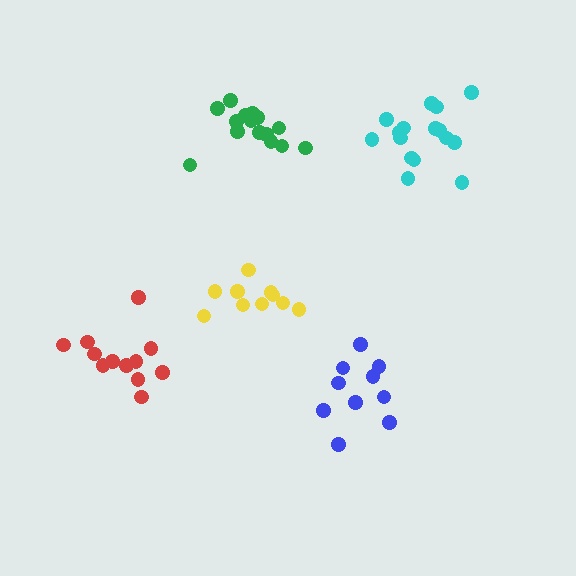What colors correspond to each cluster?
The clusters are colored: green, blue, yellow, cyan, red.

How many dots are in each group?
Group 1: 15 dots, Group 2: 10 dots, Group 3: 10 dots, Group 4: 16 dots, Group 5: 12 dots (63 total).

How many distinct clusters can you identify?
There are 5 distinct clusters.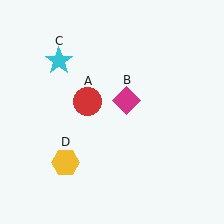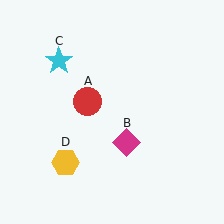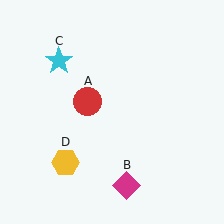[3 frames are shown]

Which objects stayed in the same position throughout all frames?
Red circle (object A) and cyan star (object C) and yellow hexagon (object D) remained stationary.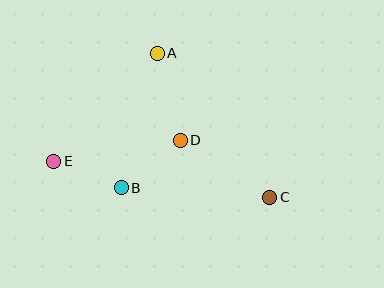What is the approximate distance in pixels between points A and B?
The distance between A and B is approximately 139 pixels.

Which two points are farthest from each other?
Points C and E are farthest from each other.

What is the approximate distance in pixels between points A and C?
The distance between A and C is approximately 183 pixels.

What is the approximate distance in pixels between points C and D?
The distance between C and D is approximately 106 pixels.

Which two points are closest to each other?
Points B and E are closest to each other.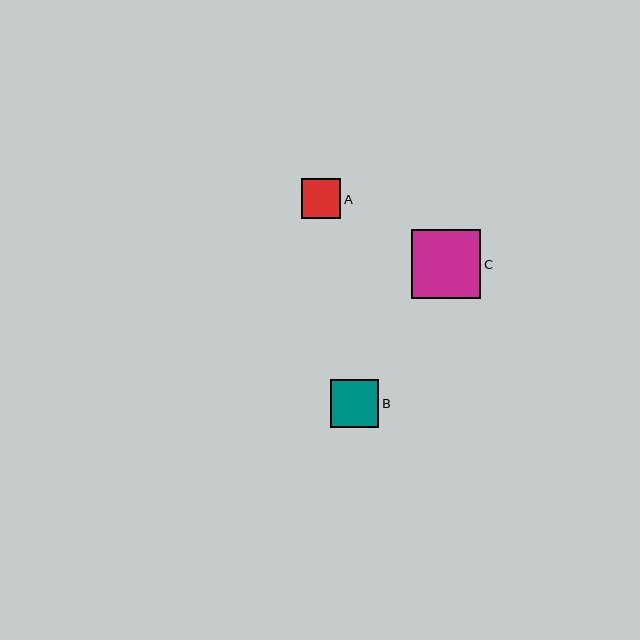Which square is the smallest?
Square A is the smallest with a size of approximately 40 pixels.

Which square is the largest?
Square C is the largest with a size of approximately 69 pixels.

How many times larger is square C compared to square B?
Square C is approximately 1.4 times the size of square B.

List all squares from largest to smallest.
From largest to smallest: C, B, A.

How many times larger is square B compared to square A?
Square B is approximately 1.2 times the size of square A.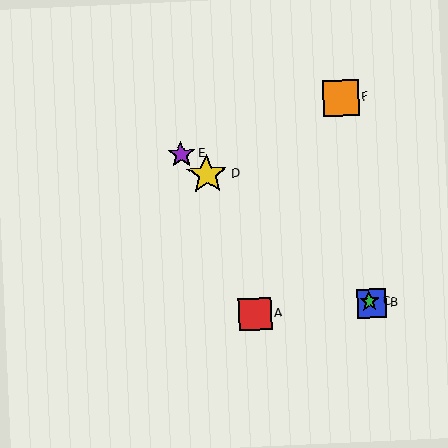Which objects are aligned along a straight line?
Objects B, C, D, E are aligned along a straight line.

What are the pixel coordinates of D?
Object D is at (207, 174).